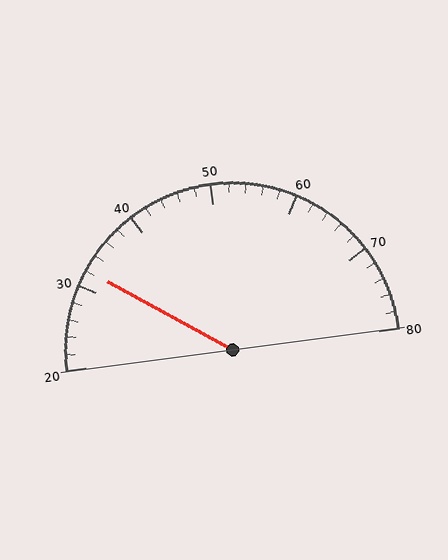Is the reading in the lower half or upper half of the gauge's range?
The reading is in the lower half of the range (20 to 80).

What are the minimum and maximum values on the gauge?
The gauge ranges from 20 to 80.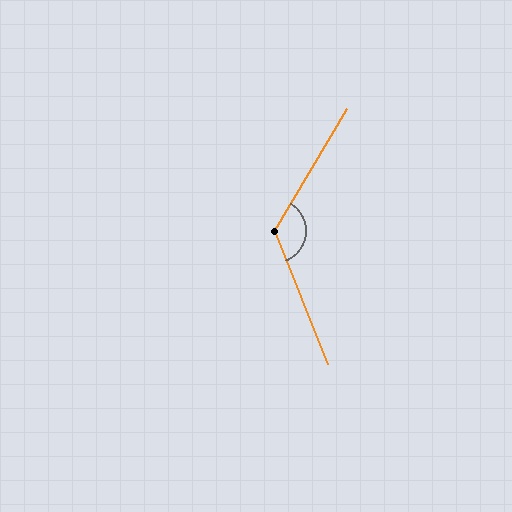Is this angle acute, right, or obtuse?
It is obtuse.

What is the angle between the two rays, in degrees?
Approximately 127 degrees.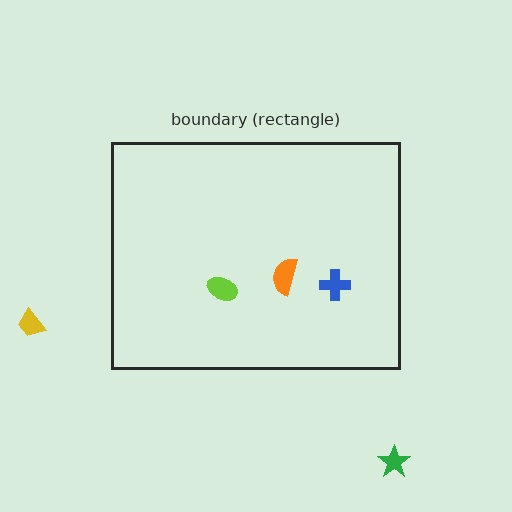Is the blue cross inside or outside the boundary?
Inside.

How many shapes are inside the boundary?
3 inside, 2 outside.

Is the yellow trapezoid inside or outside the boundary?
Outside.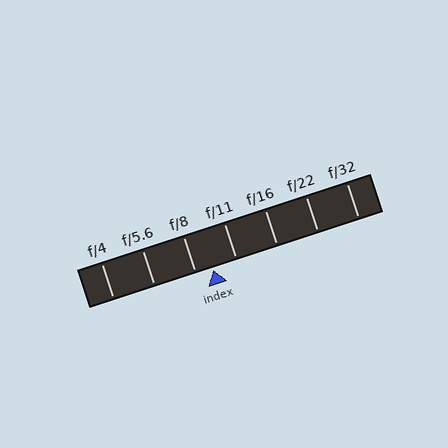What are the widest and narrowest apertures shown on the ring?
The widest aperture shown is f/4 and the narrowest is f/32.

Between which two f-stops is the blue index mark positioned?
The index mark is between f/8 and f/11.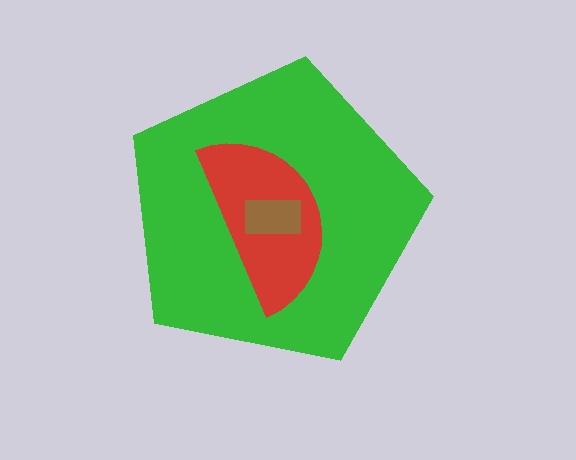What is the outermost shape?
The green pentagon.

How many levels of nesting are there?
3.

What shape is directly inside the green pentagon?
The red semicircle.